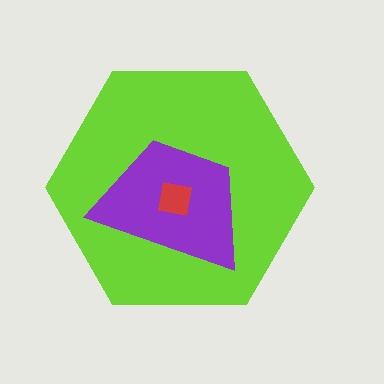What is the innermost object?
The red square.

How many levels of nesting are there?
3.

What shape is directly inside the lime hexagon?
The purple trapezoid.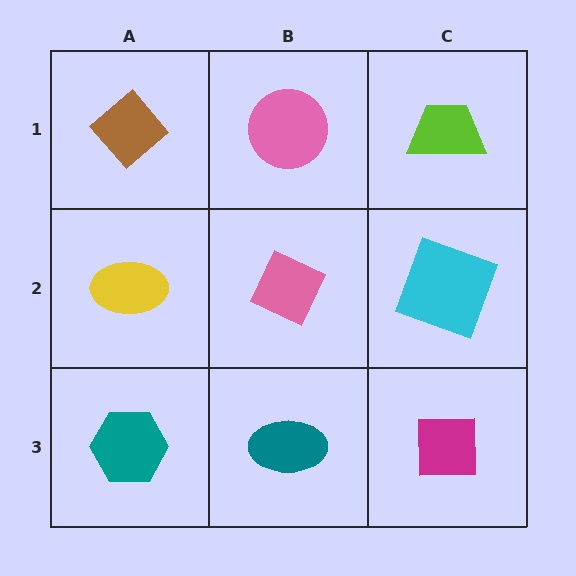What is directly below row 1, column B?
A pink diamond.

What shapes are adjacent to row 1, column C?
A cyan square (row 2, column C), a pink circle (row 1, column B).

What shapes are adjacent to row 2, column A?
A brown diamond (row 1, column A), a teal hexagon (row 3, column A), a pink diamond (row 2, column B).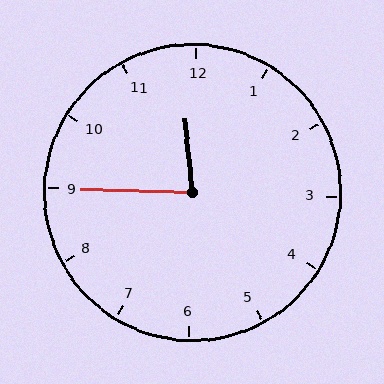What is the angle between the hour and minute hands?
Approximately 82 degrees.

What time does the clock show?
11:45.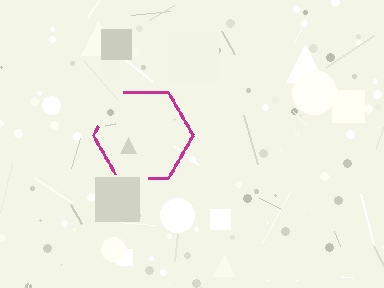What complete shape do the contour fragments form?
The contour fragments form a hexagon.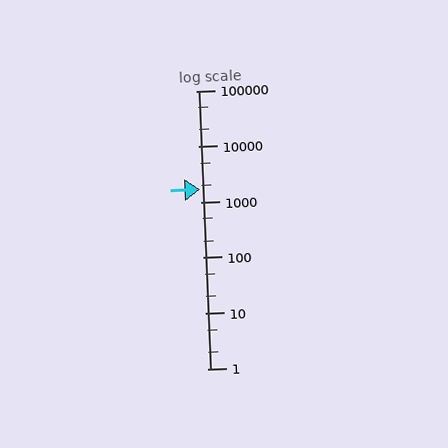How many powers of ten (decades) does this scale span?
The scale spans 5 decades, from 1 to 100000.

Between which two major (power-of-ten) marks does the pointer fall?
The pointer is between 1000 and 10000.